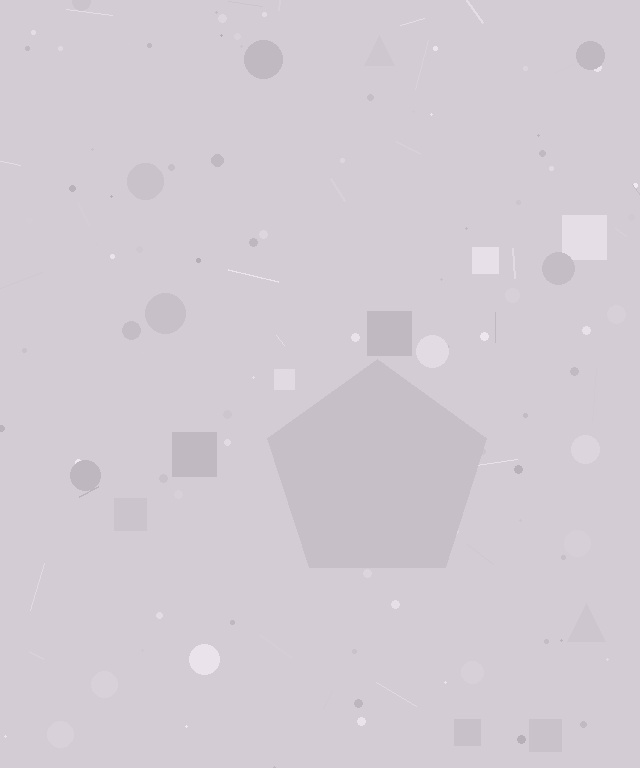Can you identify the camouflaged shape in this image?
The camouflaged shape is a pentagon.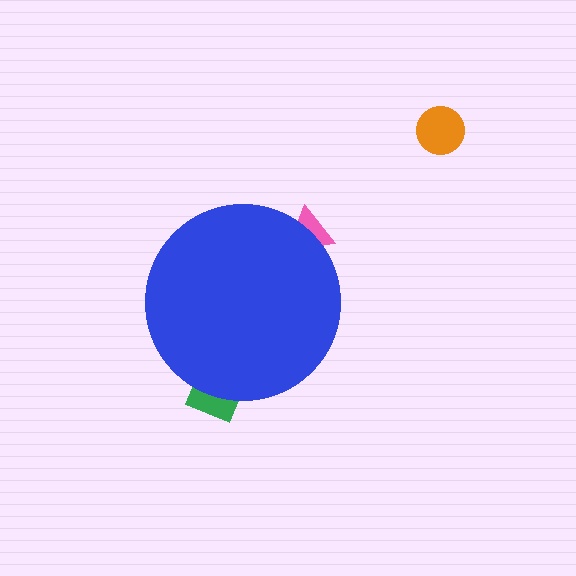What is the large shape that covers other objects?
A blue circle.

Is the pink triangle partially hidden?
Yes, the pink triangle is partially hidden behind the blue circle.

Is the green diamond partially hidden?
Yes, the green diamond is partially hidden behind the blue circle.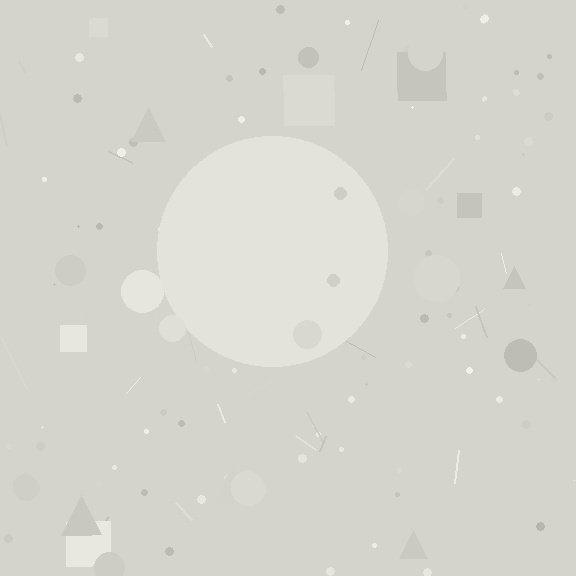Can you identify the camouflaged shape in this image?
The camouflaged shape is a circle.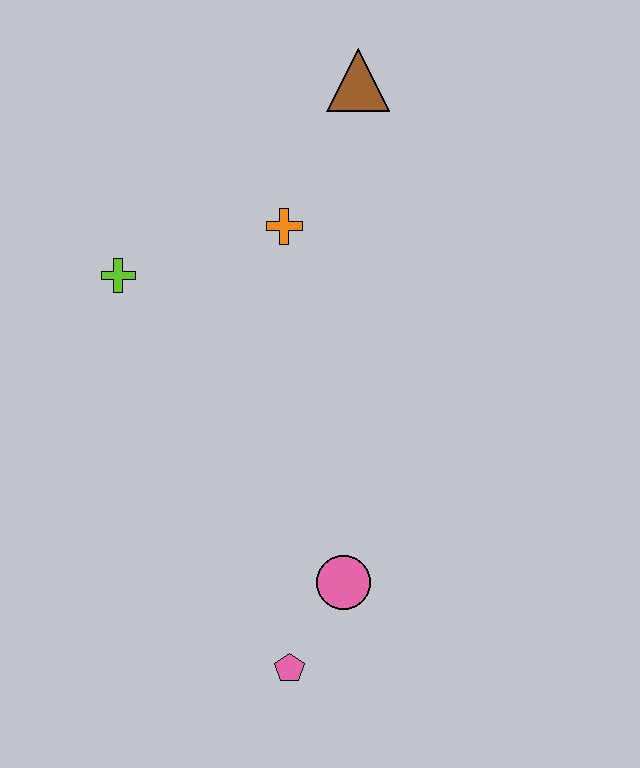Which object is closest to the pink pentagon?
The pink circle is closest to the pink pentagon.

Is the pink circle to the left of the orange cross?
No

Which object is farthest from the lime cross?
The pink pentagon is farthest from the lime cross.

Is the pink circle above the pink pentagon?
Yes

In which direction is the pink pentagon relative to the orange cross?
The pink pentagon is below the orange cross.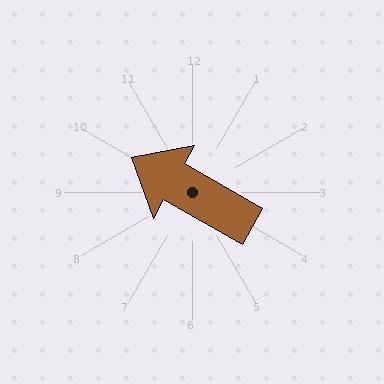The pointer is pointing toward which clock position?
Roughly 10 o'clock.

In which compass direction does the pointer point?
Northwest.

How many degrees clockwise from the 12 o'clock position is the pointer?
Approximately 300 degrees.